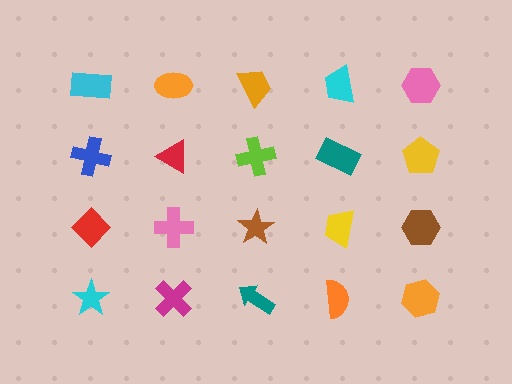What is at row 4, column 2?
A magenta cross.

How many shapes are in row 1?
5 shapes.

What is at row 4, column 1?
A cyan star.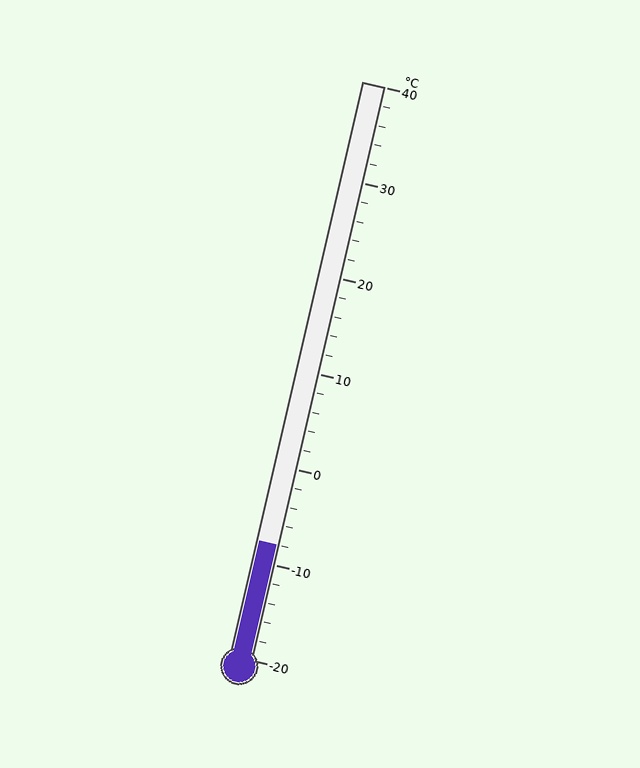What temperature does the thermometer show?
The thermometer shows approximately -8°C.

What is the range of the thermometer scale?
The thermometer scale ranges from -20°C to 40°C.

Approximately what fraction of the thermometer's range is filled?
The thermometer is filled to approximately 20% of its range.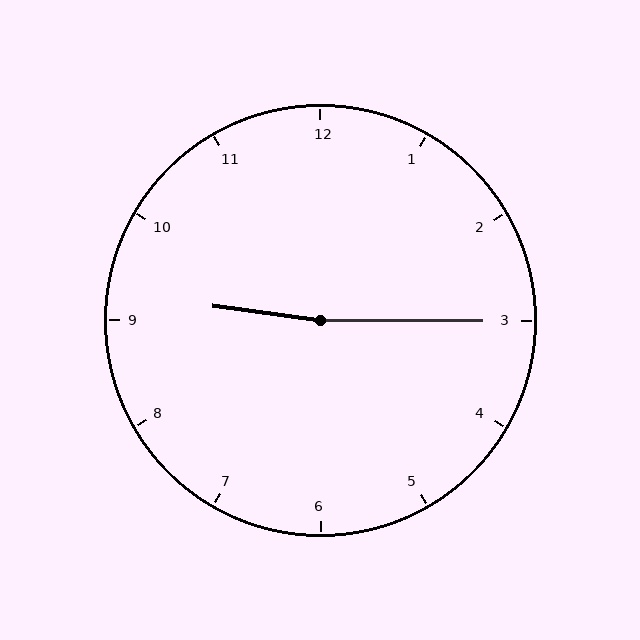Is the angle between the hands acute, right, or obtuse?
It is obtuse.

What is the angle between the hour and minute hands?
Approximately 172 degrees.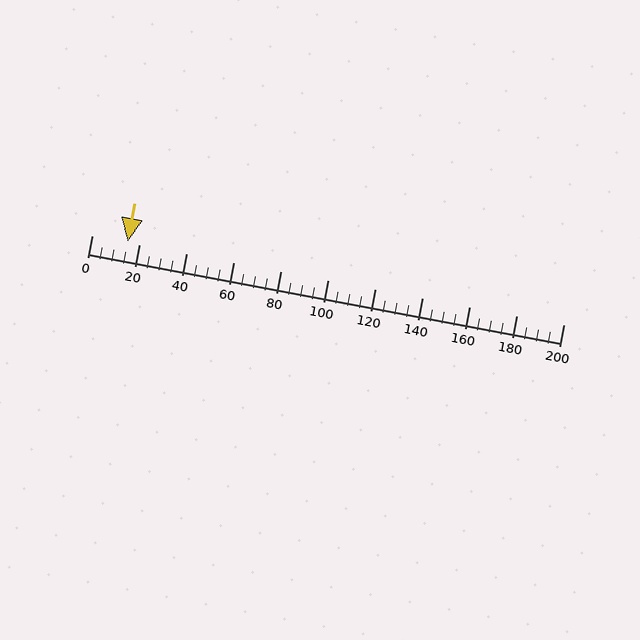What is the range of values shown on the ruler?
The ruler shows values from 0 to 200.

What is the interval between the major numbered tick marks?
The major tick marks are spaced 20 units apart.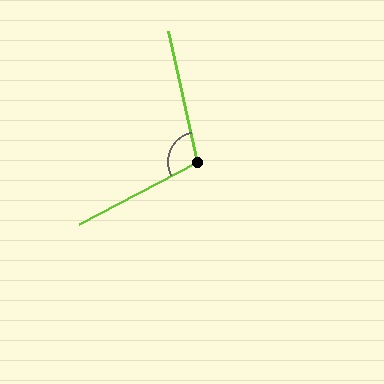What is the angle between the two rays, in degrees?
Approximately 105 degrees.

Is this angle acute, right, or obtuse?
It is obtuse.